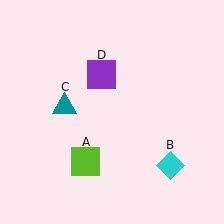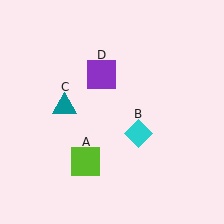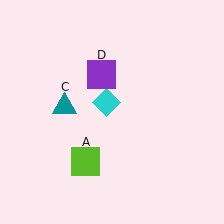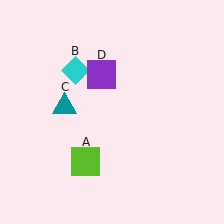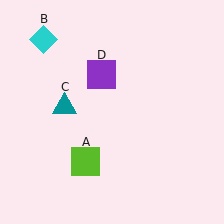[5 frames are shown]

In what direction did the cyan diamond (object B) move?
The cyan diamond (object B) moved up and to the left.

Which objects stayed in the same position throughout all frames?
Lime square (object A) and teal triangle (object C) and purple square (object D) remained stationary.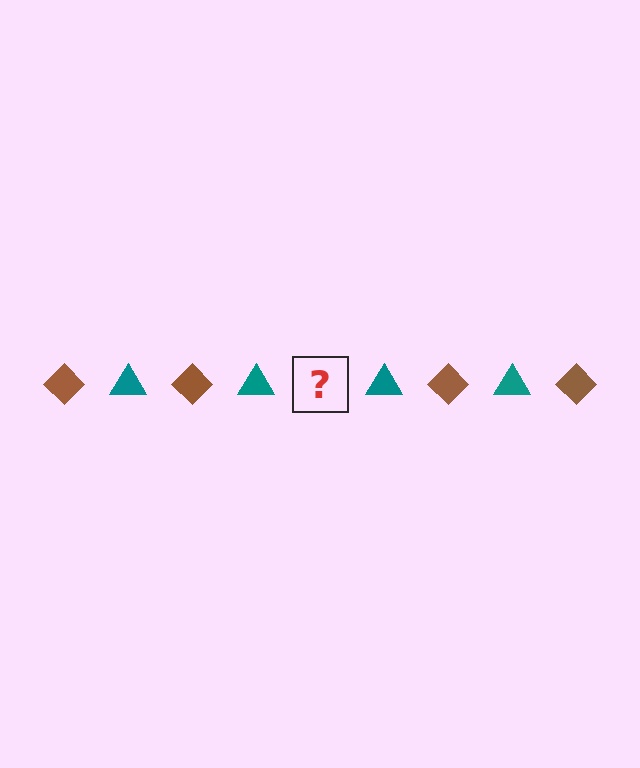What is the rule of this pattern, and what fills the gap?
The rule is that the pattern alternates between brown diamond and teal triangle. The gap should be filled with a brown diamond.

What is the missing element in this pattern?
The missing element is a brown diamond.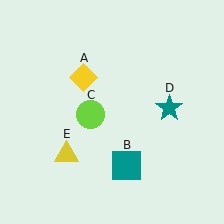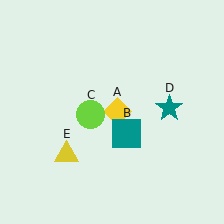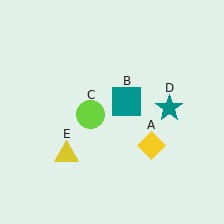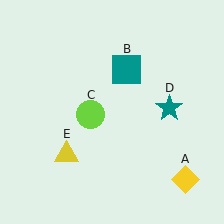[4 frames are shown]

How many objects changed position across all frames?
2 objects changed position: yellow diamond (object A), teal square (object B).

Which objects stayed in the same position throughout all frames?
Lime circle (object C) and teal star (object D) and yellow triangle (object E) remained stationary.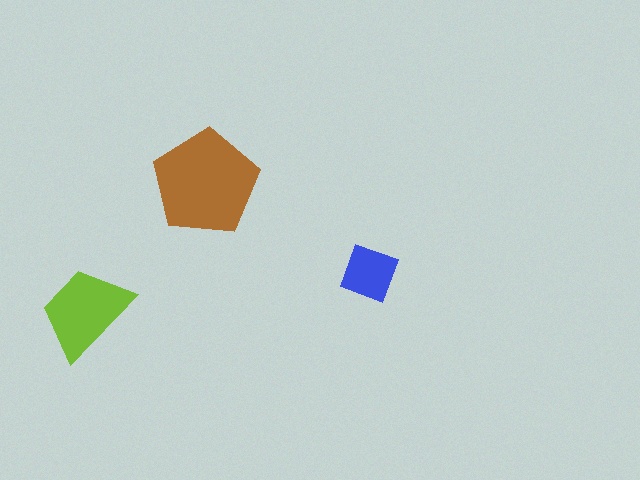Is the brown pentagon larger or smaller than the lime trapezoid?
Larger.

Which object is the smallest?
The blue diamond.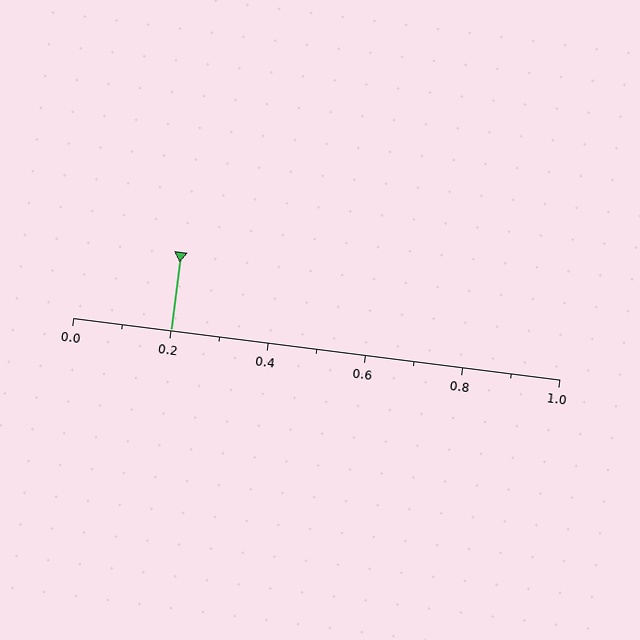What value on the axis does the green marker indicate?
The marker indicates approximately 0.2.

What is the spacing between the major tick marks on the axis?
The major ticks are spaced 0.2 apart.